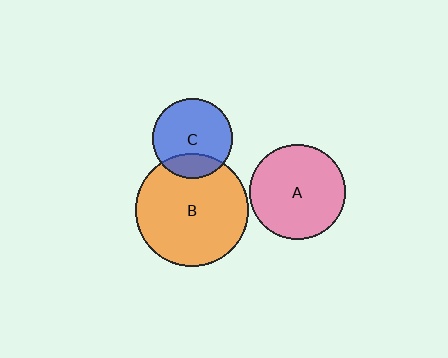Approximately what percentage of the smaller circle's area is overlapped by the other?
Approximately 20%.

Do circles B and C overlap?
Yes.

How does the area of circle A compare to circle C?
Approximately 1.4 times.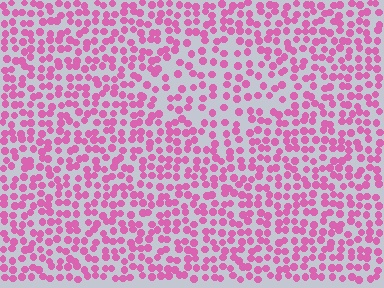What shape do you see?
I see a diamond.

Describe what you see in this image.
The image contains small pink elements arranged at two different densities. A diamond-shaped region is visible where the elements are less densely packed than the surrounding area.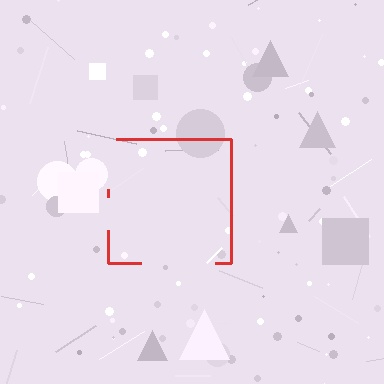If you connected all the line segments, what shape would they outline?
They would outline a square.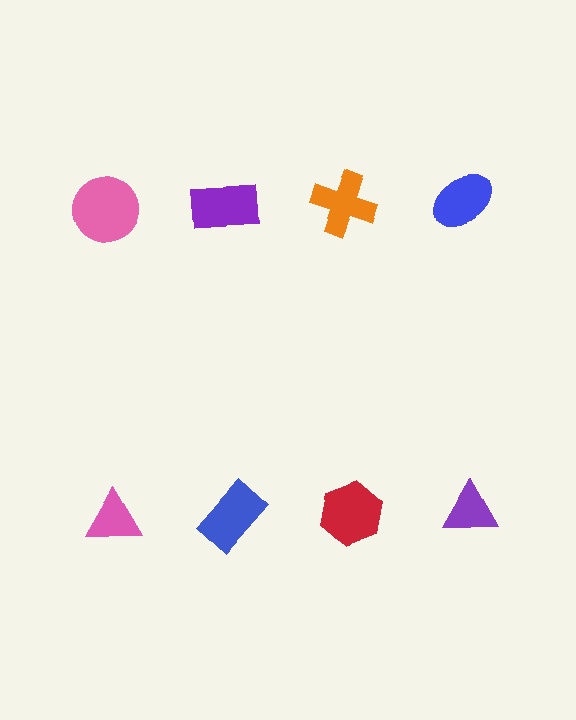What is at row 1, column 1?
A pink circle.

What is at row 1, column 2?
A purple rectangle.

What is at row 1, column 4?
A blue ellipse.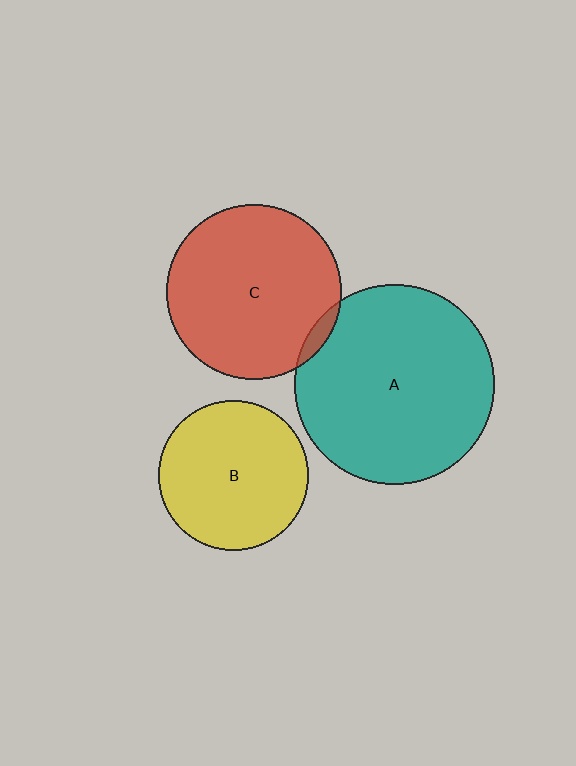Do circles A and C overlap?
Yes.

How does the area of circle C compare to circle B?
Approximately 1.4 times.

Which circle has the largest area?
Circle A (teal).